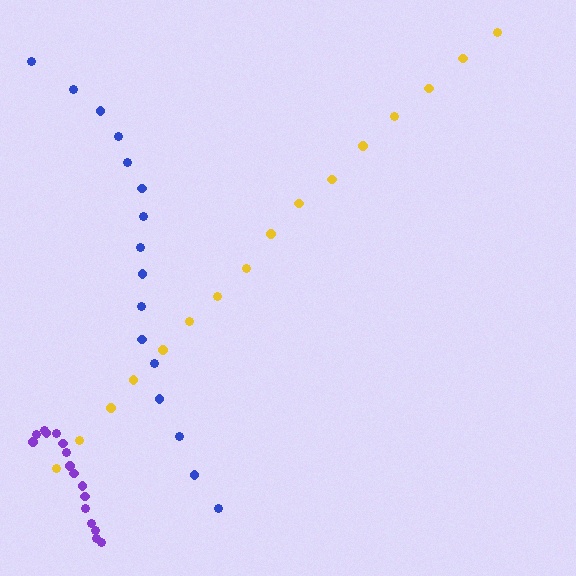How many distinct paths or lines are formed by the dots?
There are 3 distinct paths.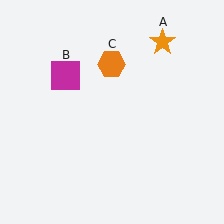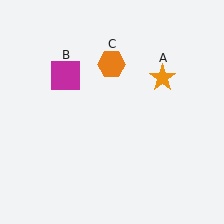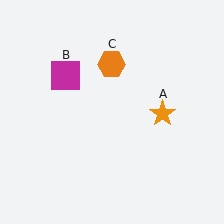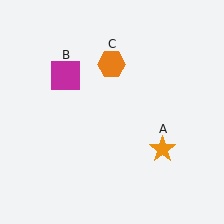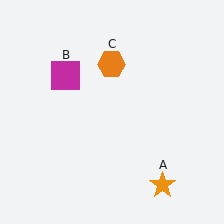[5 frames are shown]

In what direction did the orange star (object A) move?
The orange star (object A) moved down.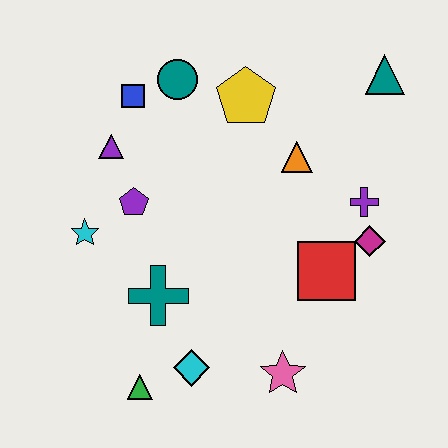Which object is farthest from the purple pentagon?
The teal triangle is farthest from the purple pentagon.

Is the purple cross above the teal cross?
Yes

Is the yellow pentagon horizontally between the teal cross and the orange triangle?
Yes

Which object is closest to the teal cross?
The cyan diamond is closest to the teal cross.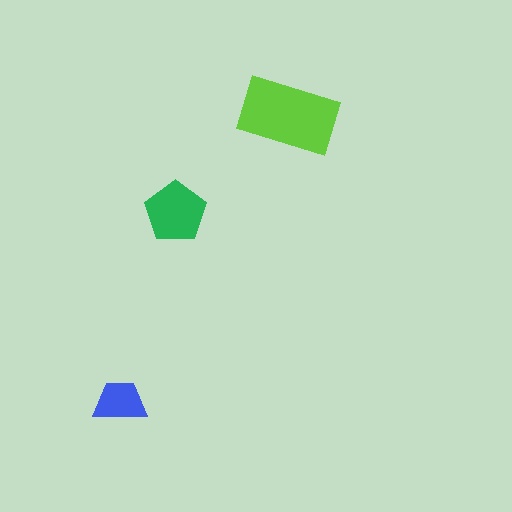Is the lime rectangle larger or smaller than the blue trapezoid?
Larger.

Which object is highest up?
The lime rectangle is topmost.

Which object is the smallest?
The blue trapezoid.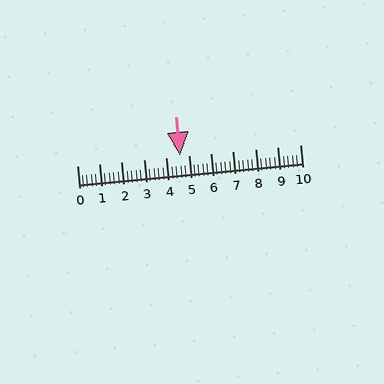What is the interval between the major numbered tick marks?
The major tick marks are spaced 1 units apart.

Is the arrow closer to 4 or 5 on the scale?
The arrow is closer to 5.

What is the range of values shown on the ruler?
The ruler shows values from 0 to 10.